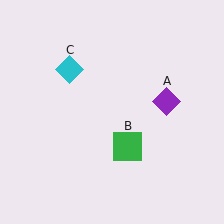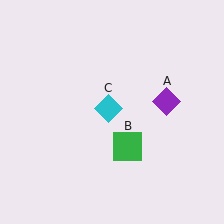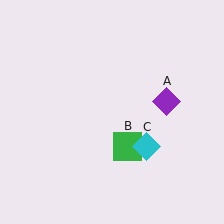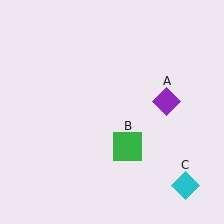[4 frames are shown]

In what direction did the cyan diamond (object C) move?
The cyan diamond (object C) moved down and to the right.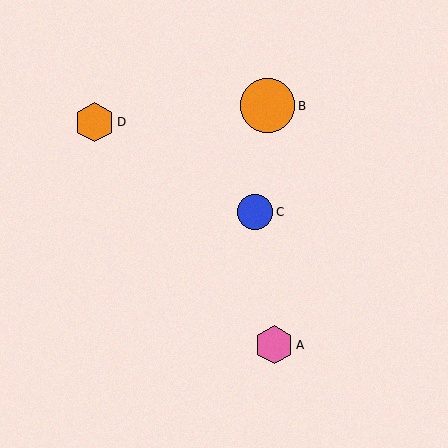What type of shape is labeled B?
Shape B is an orange circle.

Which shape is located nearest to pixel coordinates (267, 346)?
The pink hexagon (labeled A) at (274, 345) is nearest to that location.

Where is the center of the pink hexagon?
The center of the pink hexagon is at (274, 345).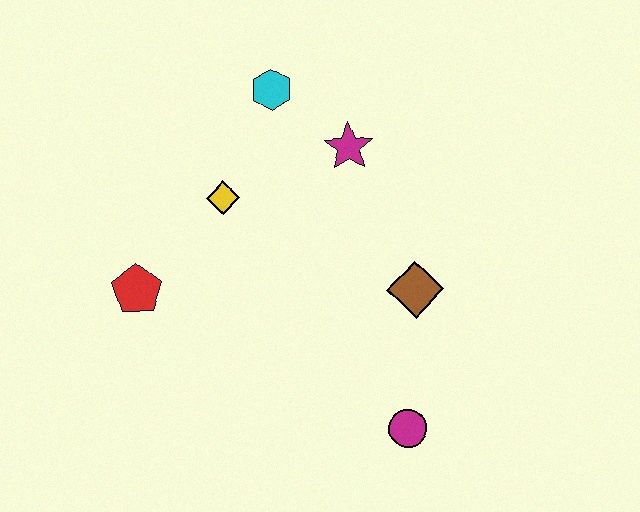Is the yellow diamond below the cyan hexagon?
Yes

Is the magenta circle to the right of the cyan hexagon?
Yes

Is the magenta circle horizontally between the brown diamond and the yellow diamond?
Yes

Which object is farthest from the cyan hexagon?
The magenta circle is farthest from the cyan hexagon.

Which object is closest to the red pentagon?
The yellow diamond is closest to the red pentagon.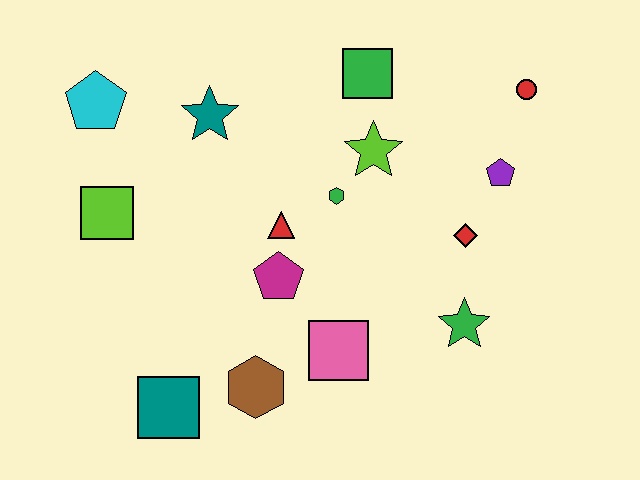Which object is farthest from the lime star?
The teal square is farthest from the lime star.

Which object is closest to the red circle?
The purple pentagon is closest to the red circle.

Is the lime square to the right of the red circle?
No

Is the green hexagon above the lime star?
No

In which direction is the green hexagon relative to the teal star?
The green hexagon is to the right of the teal star.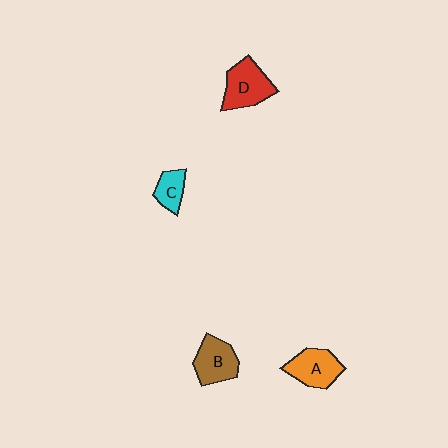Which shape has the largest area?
Shape D (red).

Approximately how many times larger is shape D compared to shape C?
Approximately 1.9 times.